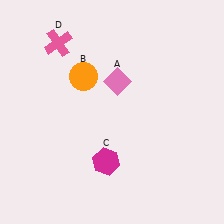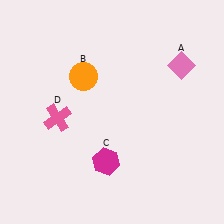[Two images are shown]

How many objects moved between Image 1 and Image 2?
2 objects moved between the two images.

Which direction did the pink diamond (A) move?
The pink diamond (A) moved right.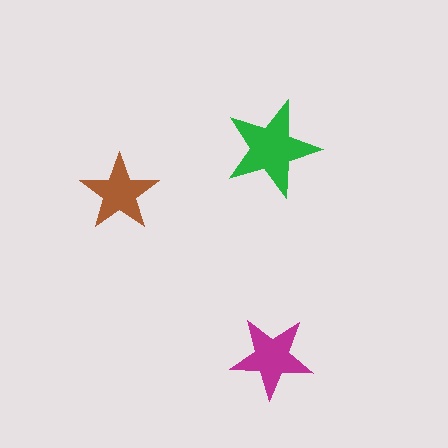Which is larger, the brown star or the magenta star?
The magenta one.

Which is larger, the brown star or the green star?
The green one.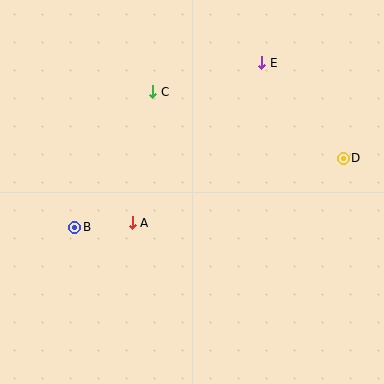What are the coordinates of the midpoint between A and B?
The midpoint between A and B is at (103, 225).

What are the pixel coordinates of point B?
Point B is at (75, 227).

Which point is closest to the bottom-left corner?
Point B is closest to the bottom-left corner.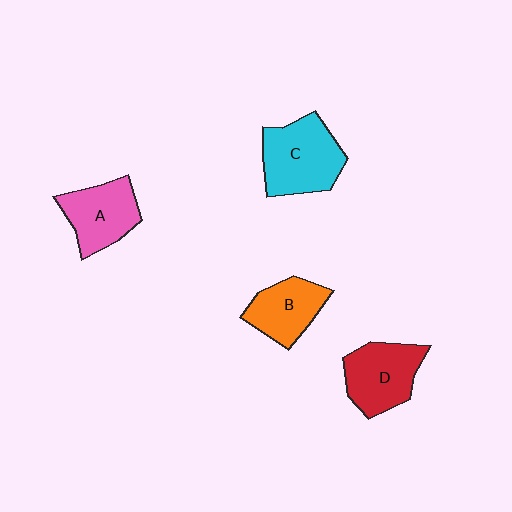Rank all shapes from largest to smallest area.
From largest to smallest: C (cyan), D (red), A (pink), B (orange).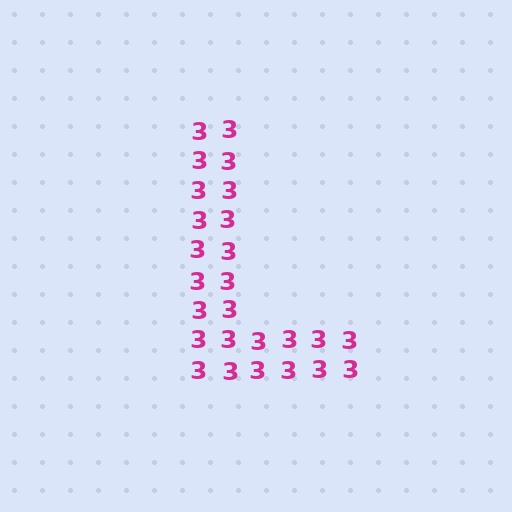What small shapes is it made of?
It is made of small digit 3's.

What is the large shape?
The large shape is the letter L.